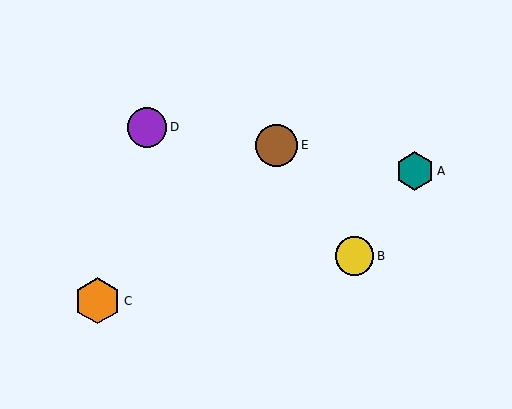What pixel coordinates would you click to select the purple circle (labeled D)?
Click at (147, 127) to select the purple circle D.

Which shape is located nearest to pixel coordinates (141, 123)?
The purple circle (labeled D) at (147, 127) is nearest to that location.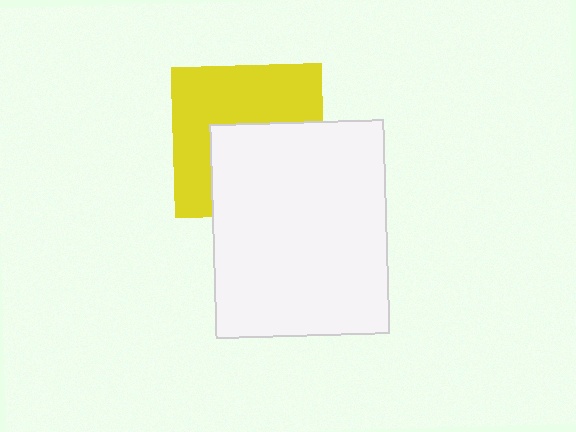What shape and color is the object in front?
The object in front is a white rectangle.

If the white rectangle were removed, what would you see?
You would see the complete yellow square.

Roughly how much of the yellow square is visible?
About half of it is visible (roughly 53%).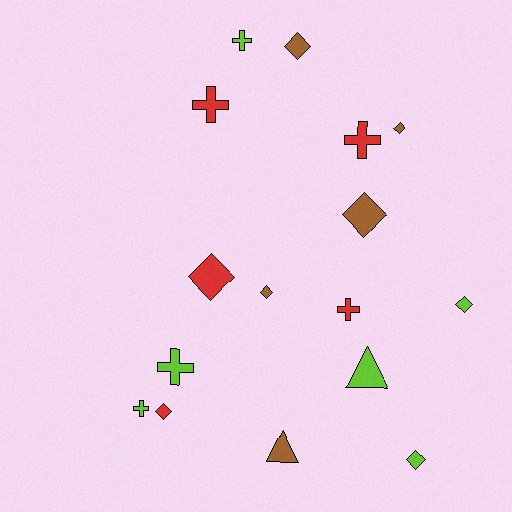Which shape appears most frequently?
Diamond, with 8 objects.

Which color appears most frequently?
Lime, with 6 objects.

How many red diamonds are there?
There are 2 red diamonds.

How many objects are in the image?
There are 16 objects.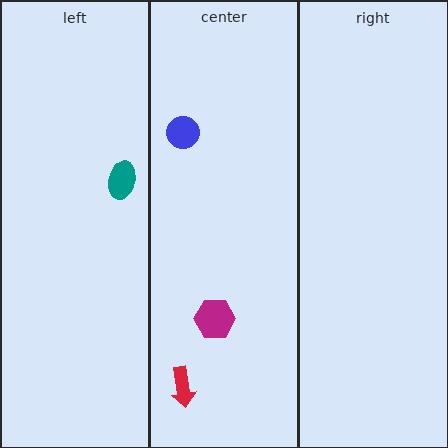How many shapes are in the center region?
3.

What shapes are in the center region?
The magenta hexagon, the red arrow, the blue circle.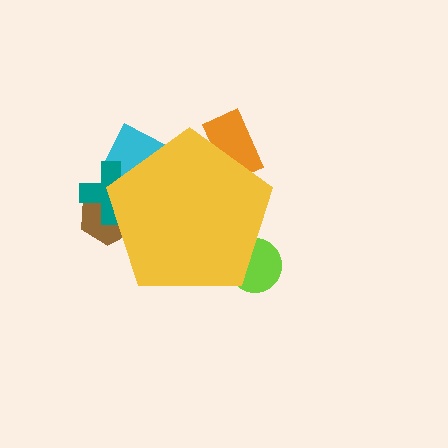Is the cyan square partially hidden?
Yes, the cyan square is partially hidden behind the yellow pentagon.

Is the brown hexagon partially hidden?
Yes, the brown hexagon is partially hidden behind the yellow pentagon.